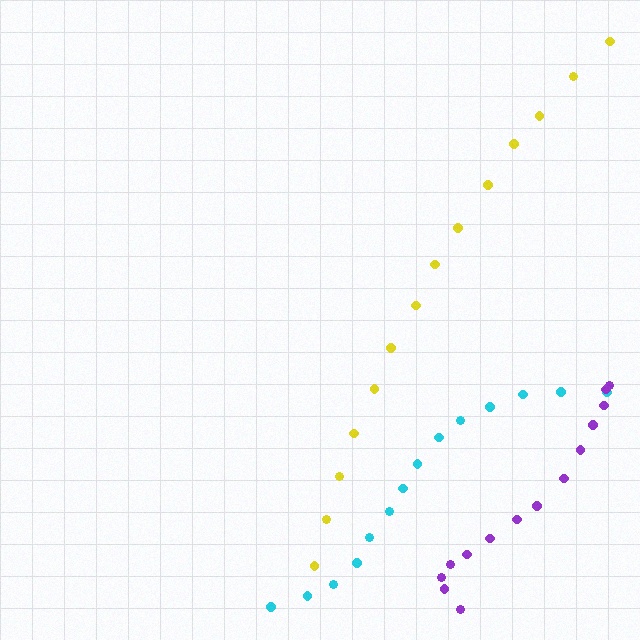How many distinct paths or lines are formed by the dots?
There are 3 distinct paths.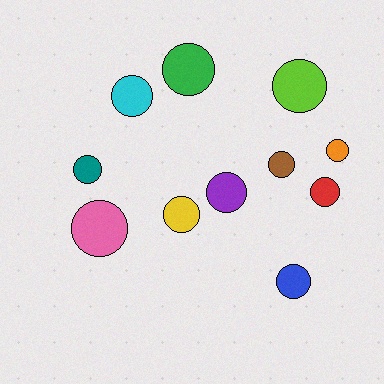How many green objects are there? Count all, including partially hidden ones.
There is 1 green object.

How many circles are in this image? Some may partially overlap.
There are 11 circles.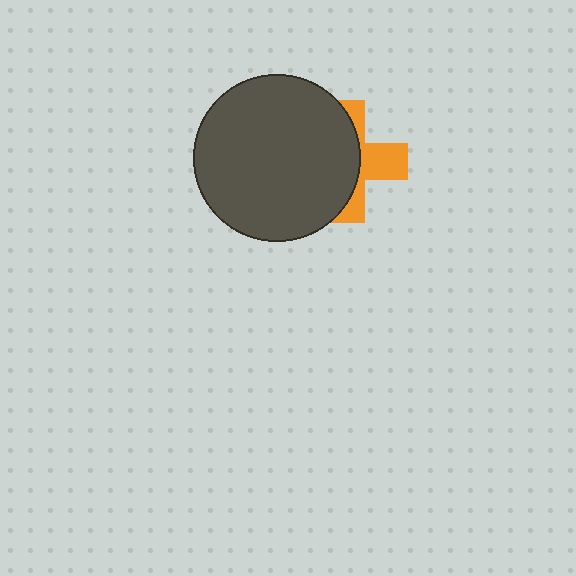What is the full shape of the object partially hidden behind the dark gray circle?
The partially hidden object is an orange cross.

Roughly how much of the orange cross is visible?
A small part of it is visible (roughly 40%).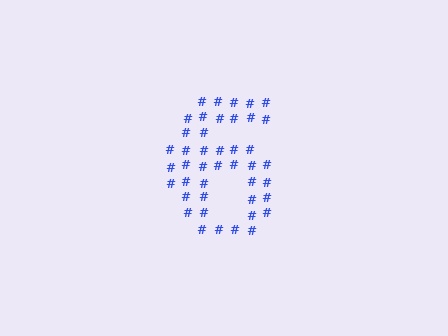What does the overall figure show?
The overall figure shows the digit 6.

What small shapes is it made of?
It is made of small hash symbols.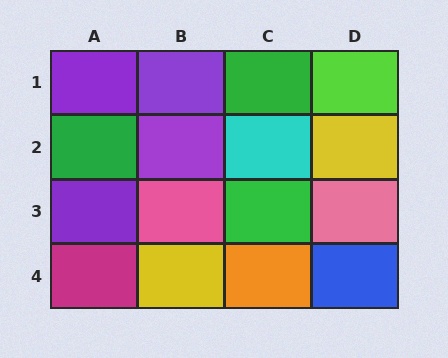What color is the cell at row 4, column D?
Blue.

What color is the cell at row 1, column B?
Purple.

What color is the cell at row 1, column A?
Purple.